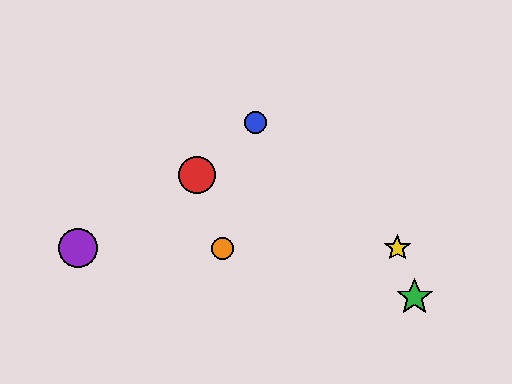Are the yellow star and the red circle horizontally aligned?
No, the yellow star is at y≈248 and the red circle is at y≈175.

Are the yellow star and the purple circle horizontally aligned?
Yes, both are at y≈248.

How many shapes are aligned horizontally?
3 shapes (the yellow star, the purple circle, the orange circle) are aligned horizontally.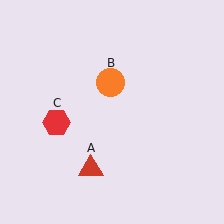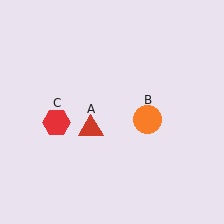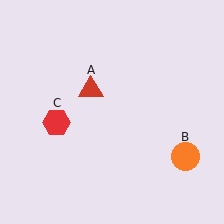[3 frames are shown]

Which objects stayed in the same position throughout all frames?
Red hexagon (object C) remained stationary.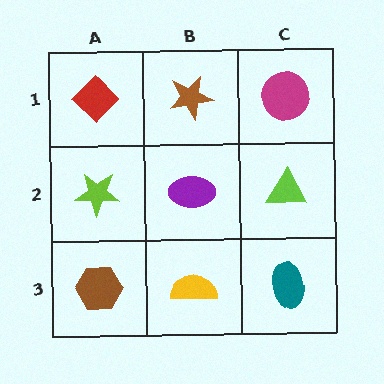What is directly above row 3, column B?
A purple ellipse.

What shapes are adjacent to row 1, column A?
A lime star (row 2, column A), a brown star (row 1, column B).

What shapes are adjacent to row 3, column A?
A lime star (row 2, column A), a yellow semicircle (row 3, column B).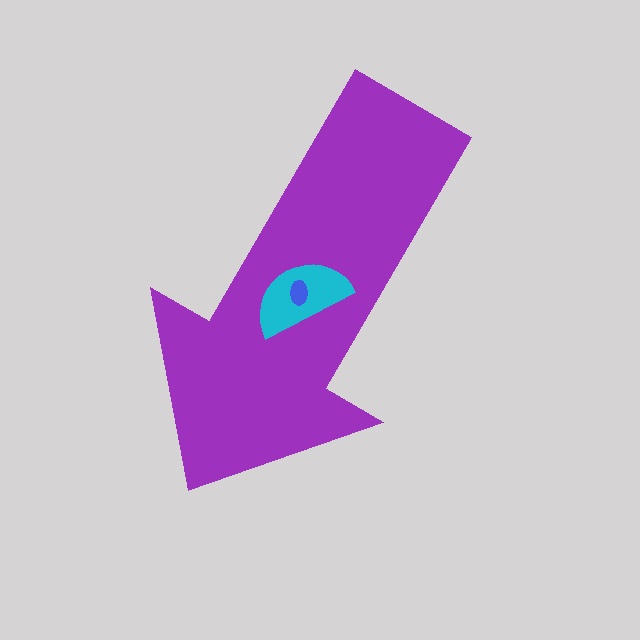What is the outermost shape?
The purple arrow.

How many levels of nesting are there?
3.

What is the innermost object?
The blue ellipse.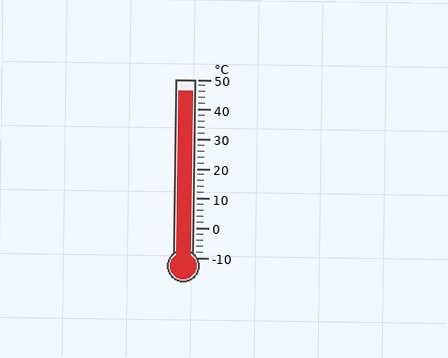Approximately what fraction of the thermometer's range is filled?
The thermometer is filled to approximately 95% of its range.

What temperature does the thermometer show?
The thermometer shows approximately 46°C.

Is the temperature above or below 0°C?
The temperature is above 0°C.